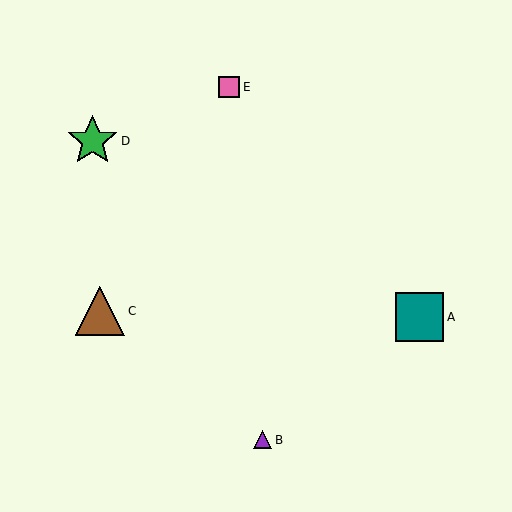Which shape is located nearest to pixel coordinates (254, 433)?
The purple triangle (labeled B) at (263, 440) is nearest to that location.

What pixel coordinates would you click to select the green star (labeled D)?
Click at (92, 141) to select the green star D.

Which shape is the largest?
The green star (labeled D) is the largest.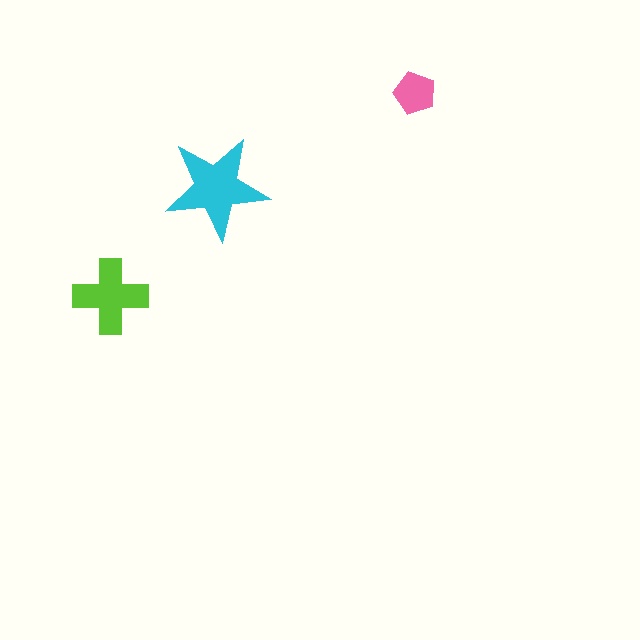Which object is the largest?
The cyan star.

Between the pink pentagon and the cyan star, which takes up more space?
The cyan star.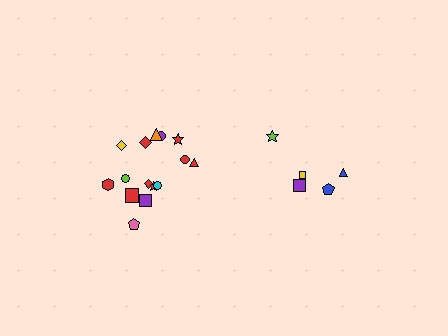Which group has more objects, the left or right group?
The left group.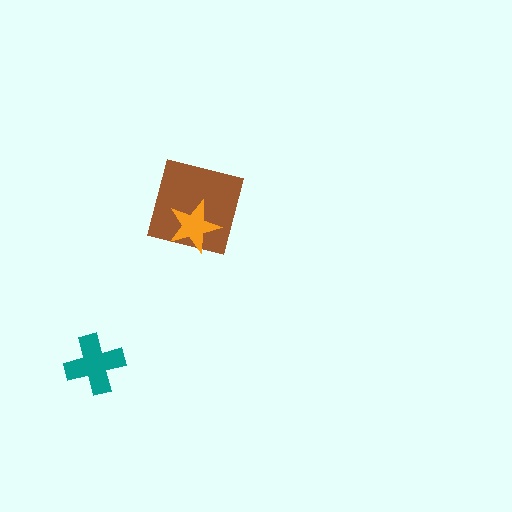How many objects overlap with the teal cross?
0 objects overlap with the teal cross.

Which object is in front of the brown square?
The orange star is in front of the brown square.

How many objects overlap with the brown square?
1 object overlaps with the brown square.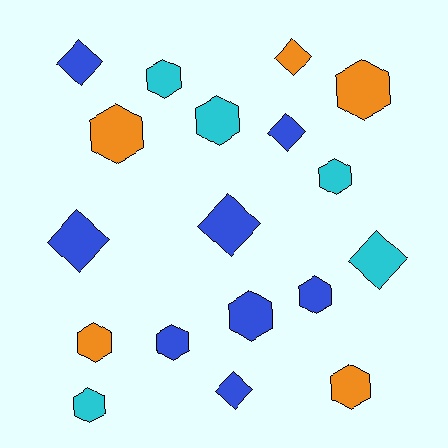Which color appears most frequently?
Blue, with 8 objects.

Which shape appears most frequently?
Hexagon, with 11 objects.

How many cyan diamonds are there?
There is 1 cyan diamond.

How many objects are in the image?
There are 18 objects.